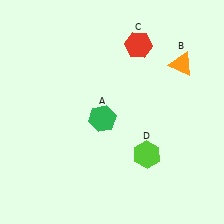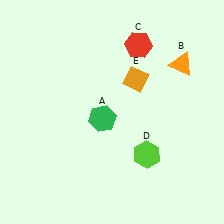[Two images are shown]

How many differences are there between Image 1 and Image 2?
There is 1 difference between the two images.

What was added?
An orange diamond (E) was added in Image 2.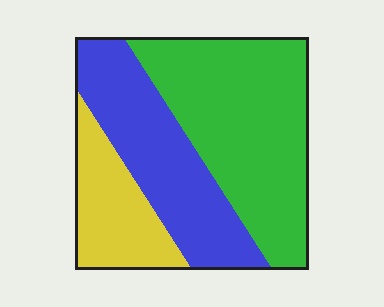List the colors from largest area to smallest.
From largest to smallest: green, blue, yellow.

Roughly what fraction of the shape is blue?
Blue takes up between a quarter and a half of the shape.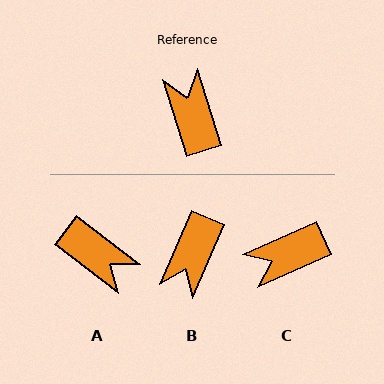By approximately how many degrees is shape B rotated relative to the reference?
Approximately 139 degrees counter-clockwise.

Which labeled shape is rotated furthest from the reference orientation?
A, about 145 degrees away.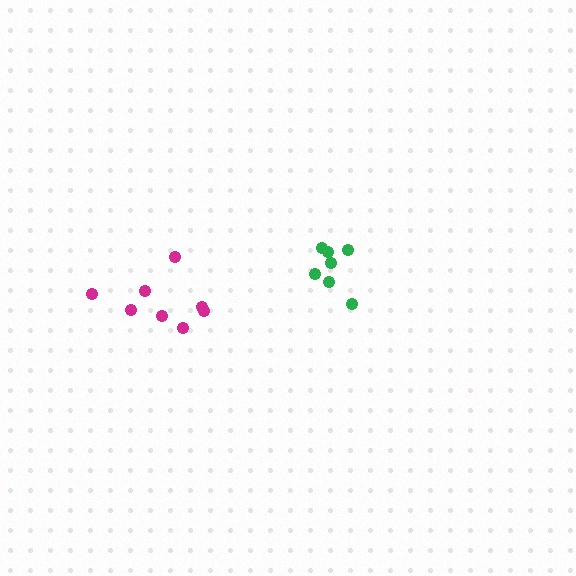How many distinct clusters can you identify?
There are 2 distinct clusters.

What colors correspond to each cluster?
The clusters are colored: magenta, green.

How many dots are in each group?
Group 1: 8 dots, Group 2: 8 dots (16 total).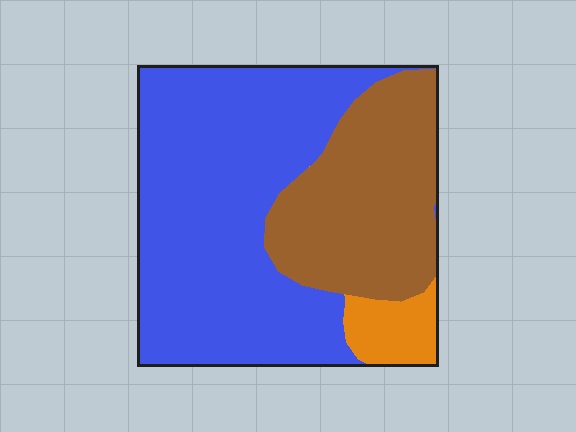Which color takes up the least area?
Orange, at roughly 5%.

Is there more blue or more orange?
Blue.